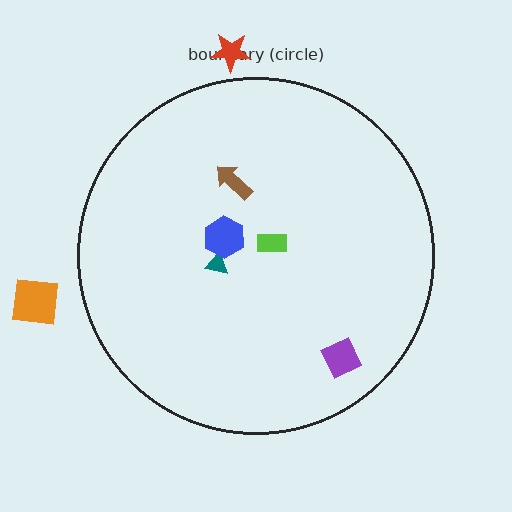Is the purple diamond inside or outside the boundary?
Inside.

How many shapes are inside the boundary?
5 inside, 2 outside.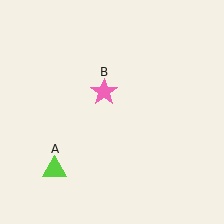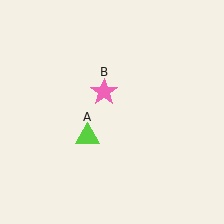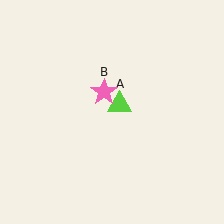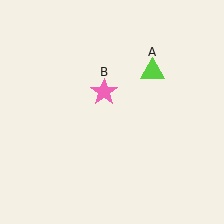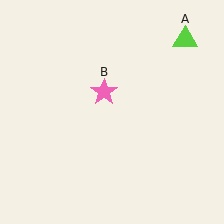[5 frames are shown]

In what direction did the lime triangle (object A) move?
The lime triangle (object A) moved up and to the right.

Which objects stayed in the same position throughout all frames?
Pink star (object B) remained stationary.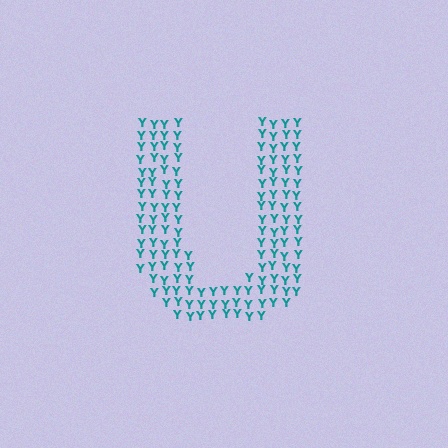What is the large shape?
The large shape is the letter U.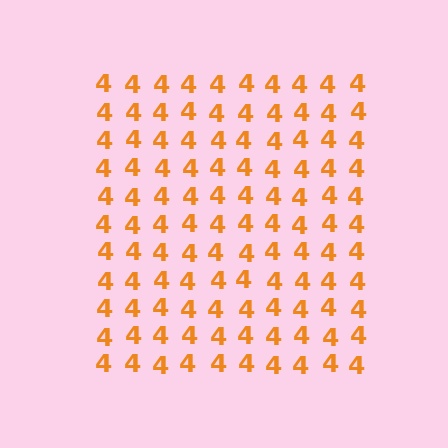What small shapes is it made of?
It is made of small digit 4's.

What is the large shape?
The large shape is a square.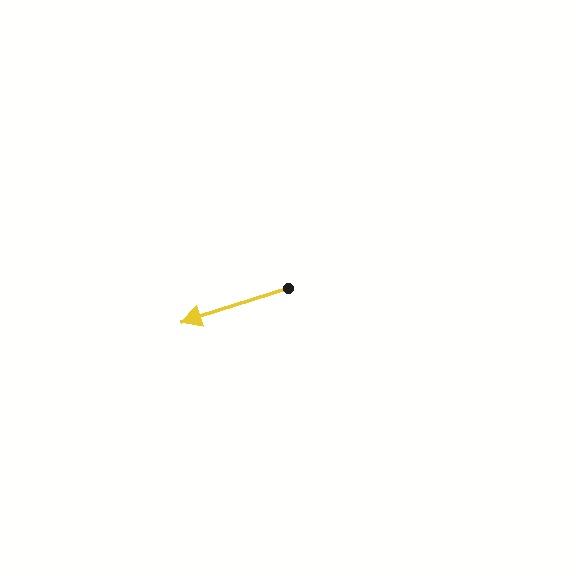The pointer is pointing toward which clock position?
Roughly 8 o'clock.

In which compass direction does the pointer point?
West.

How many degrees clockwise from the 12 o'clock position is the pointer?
Approximately 252 degrees.